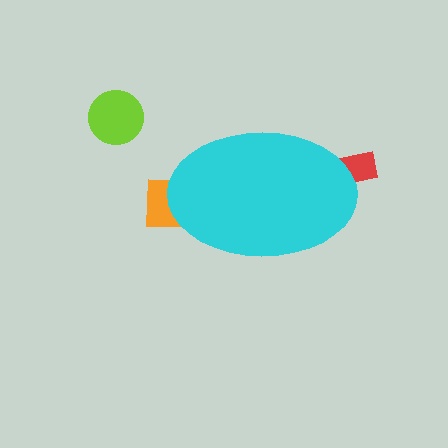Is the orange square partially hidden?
Yes, the orange square is partially hidden behind the cyan ellipse.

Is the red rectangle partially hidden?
Yes, the red rectangle is partially hidden behind the cyan ellipse.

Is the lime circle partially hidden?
No, the lime circle is fully visible.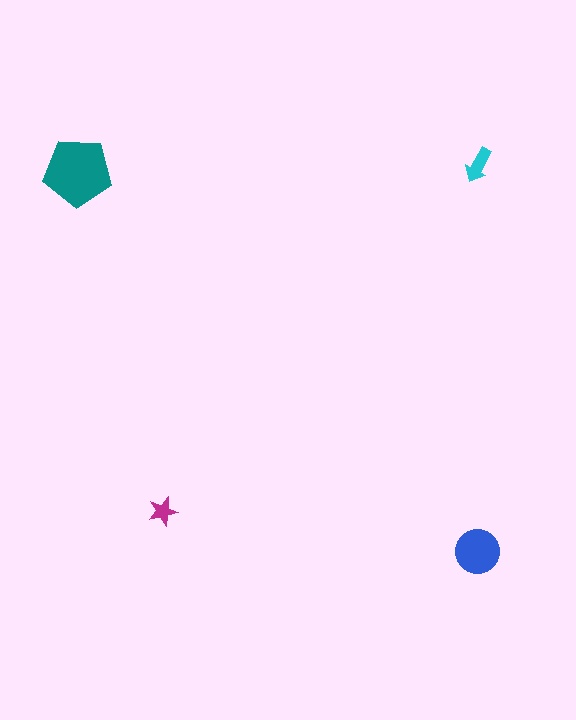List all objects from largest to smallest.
The teal pentagon, the blue circle, the cyan arrow, the magenta star.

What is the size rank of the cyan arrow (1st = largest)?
3rd.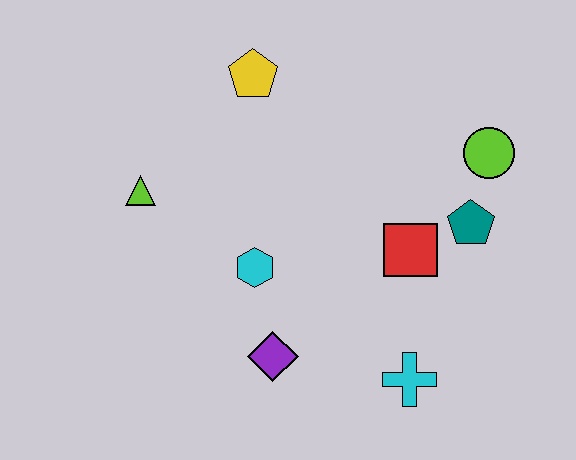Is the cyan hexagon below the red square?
Yes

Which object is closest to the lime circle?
The teal pentagon is closest to the lime circle.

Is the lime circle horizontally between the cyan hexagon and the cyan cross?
No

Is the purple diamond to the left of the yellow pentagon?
No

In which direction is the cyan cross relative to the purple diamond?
The cyan cross is to the right of the purple diamond.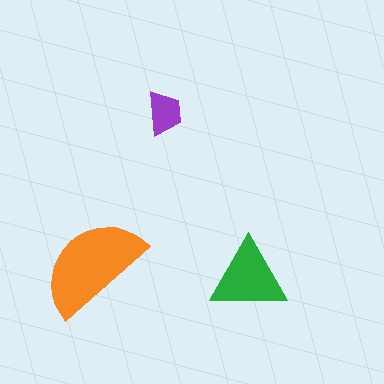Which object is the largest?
The orange semicircle.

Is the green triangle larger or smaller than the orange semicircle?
Smaller.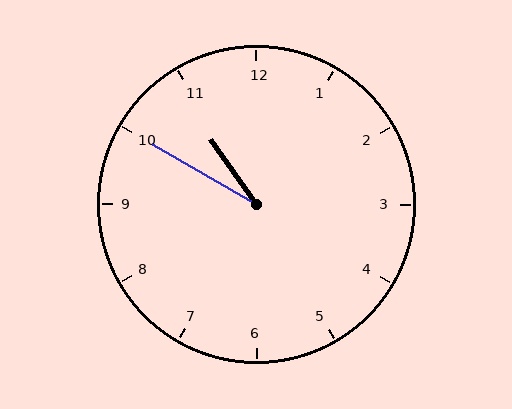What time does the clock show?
10:50.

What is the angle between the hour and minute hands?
Approximately 25 degrees.